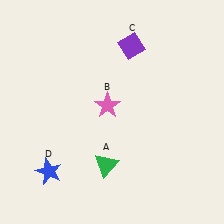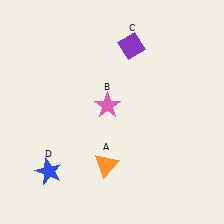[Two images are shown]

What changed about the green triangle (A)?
In Image 1, A is green. In Image 2, it changed to orange.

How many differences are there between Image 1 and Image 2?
There is 1 difference between the two images.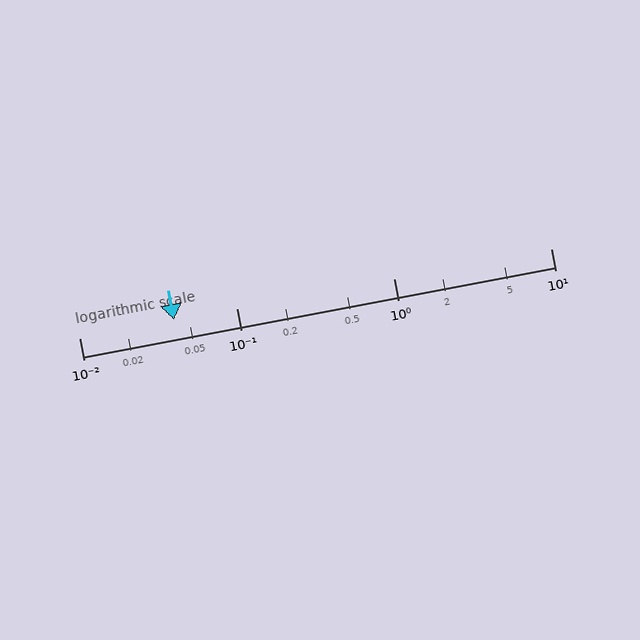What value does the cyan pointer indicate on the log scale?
The pointer indicates approximately 0.04.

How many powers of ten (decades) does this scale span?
The scale spans 3 decades, from 0.01 to 10.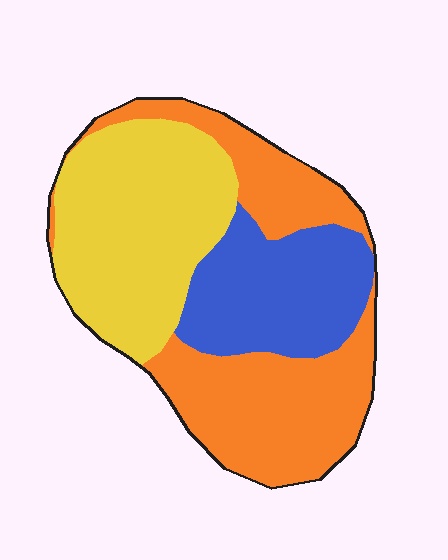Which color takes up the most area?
Orange, at roughly 40%.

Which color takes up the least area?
Blue, at roughly 25%.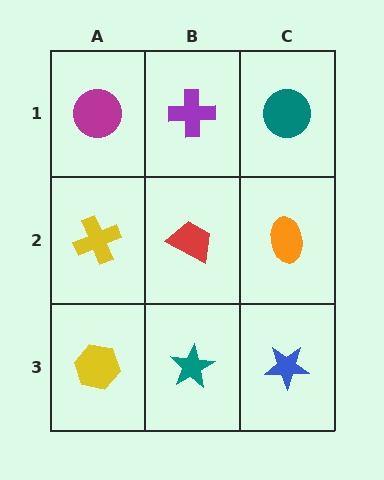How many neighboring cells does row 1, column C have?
2.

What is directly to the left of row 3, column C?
A teal star.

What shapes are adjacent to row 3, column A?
A yellow cross (row 2, column A), a teal star (row 3, column B).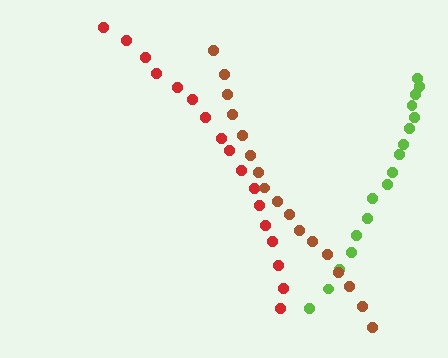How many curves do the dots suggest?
There are 3 distinct paths.